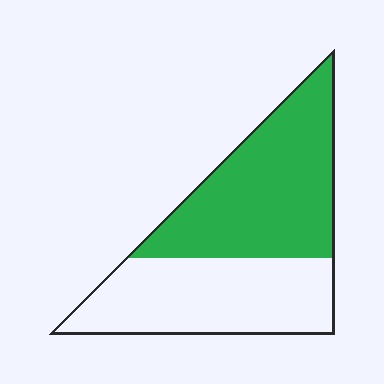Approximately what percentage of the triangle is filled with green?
Approximately 55%.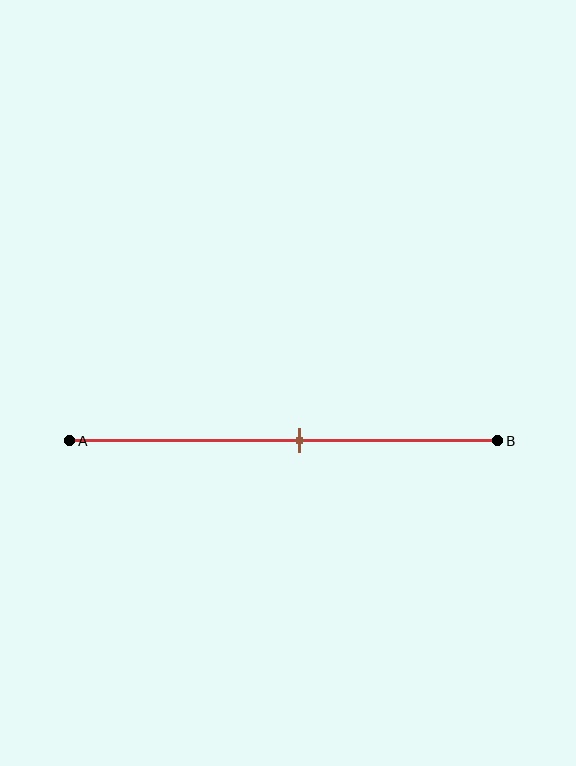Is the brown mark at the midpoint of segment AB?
No, the mark is at about 55% from A, not at the 50% midpoint.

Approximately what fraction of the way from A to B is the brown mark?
The brown mark is approximately 55% of the way from A to B.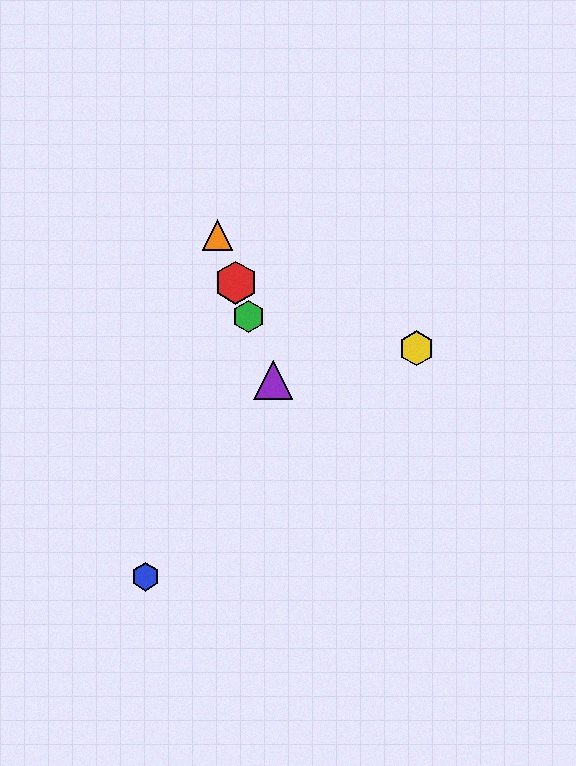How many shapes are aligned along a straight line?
4 shapes (the red hexagon, the green hexagon, the purple triangle, the orange triangle) are aligned along a straight line.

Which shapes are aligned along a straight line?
The red hexagon, the green hexagon, the purple triangle, the orange triangle are aligned along a straight line.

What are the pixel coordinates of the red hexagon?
The red hexagon is at (236, 283).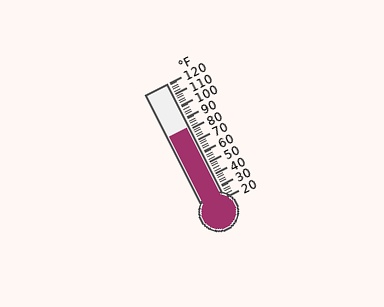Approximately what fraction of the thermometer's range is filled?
The thermometer is filled to approximately 60% of its range.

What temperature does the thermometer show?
The thermometer shows approximately 82°F.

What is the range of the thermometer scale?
The thermometer scale ranges from 20°F to 120°F.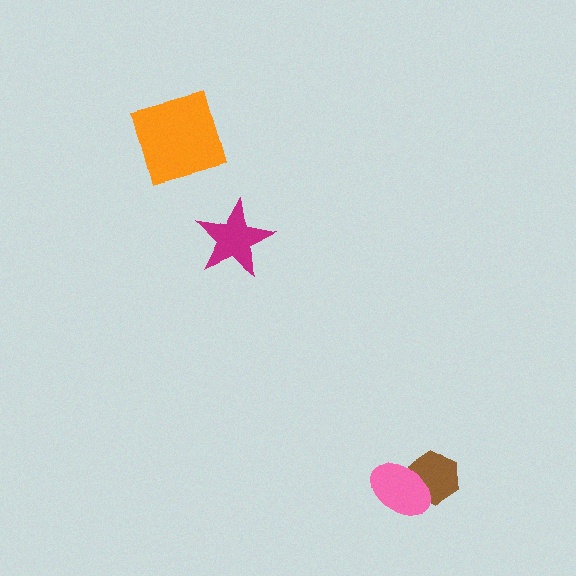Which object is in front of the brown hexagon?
The pink ellipse is in front of the brown hexagon.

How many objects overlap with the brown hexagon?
1 object overlaps with the brown hexagon.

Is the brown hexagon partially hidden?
Yes, it is partially covered by another shape.